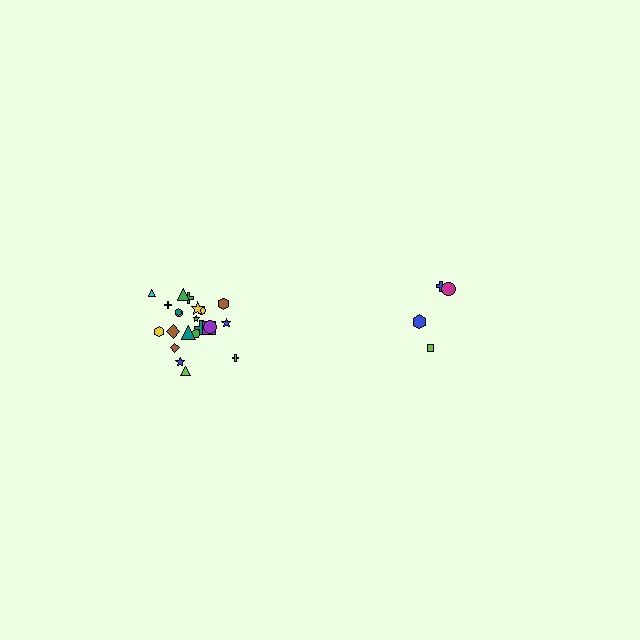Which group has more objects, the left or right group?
The left group.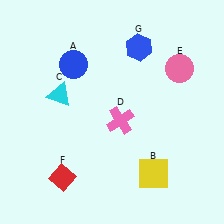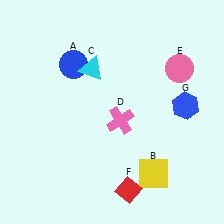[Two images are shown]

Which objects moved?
The objects that moved are: the cyan triangle (C), the red diamond (F), the blue hexagon (G).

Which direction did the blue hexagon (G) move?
The blue hexagon (G) moved down.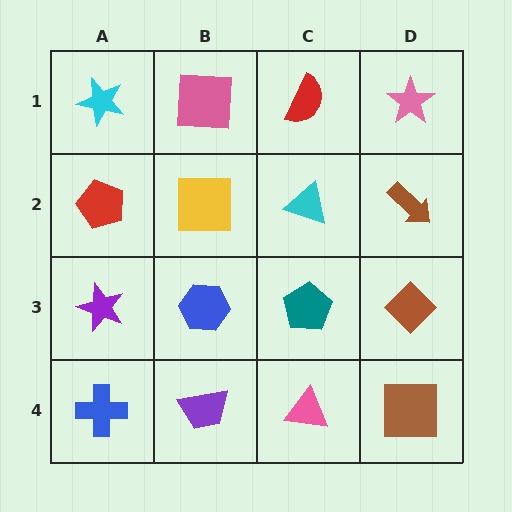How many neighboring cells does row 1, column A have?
2.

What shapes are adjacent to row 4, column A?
A purple star (row 3, column A), a purple trapezoid (row 4, column B).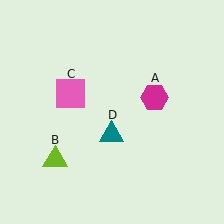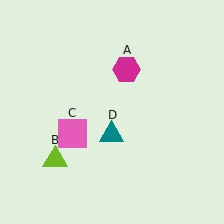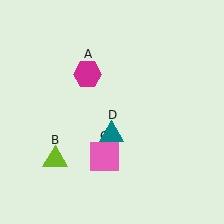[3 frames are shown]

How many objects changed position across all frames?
2 objects changed position: magenta hexagon (object A), pink square (object C).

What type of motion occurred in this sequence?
The magenta hexagon (object A), pink square (object C) rotated counterclockwise around the center of the scene.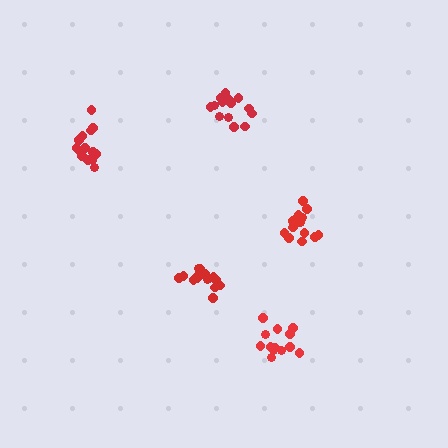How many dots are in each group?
Group 1: 16 dots, Group 2: 14 dots, Group 3: 16 dots, Group 4: 15 dots, Group 5: 13 dots (74 total).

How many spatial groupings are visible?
There are 5 spatial groupings.